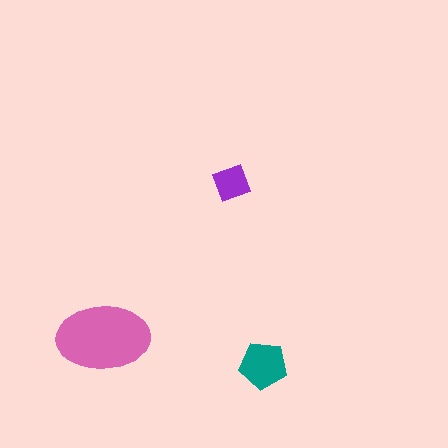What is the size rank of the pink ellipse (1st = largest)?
1st.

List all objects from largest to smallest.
The pink ellipse, the teal pentagon, the purple diamond.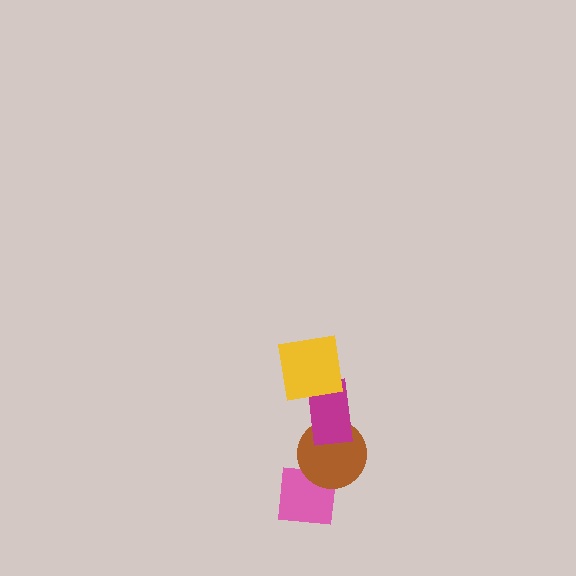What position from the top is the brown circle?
The brown circle is 3rd from the top.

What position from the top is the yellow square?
The yellow square is 1st from the top.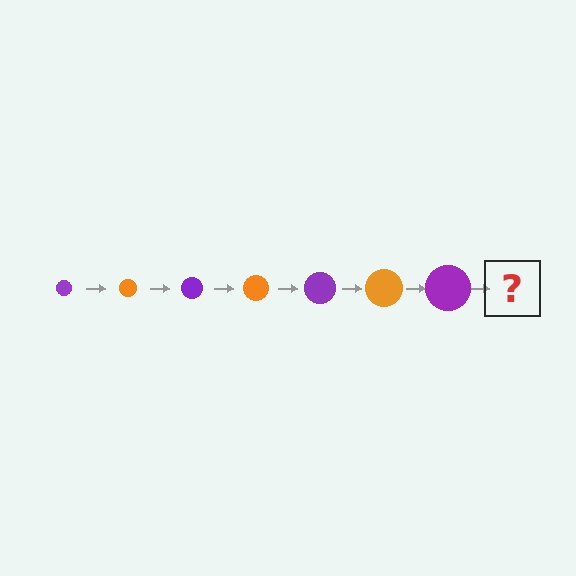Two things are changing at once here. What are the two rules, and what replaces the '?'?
The two rules are that the circle grows larger each step and the color cycles through purple and orange. The '?' should be an orange circle, larger than the previous one.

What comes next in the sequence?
The next element should be an orange circle, larger than the previous one.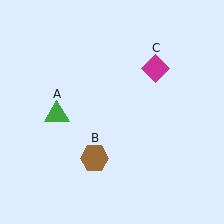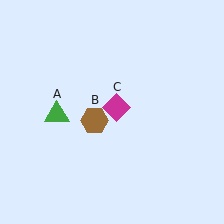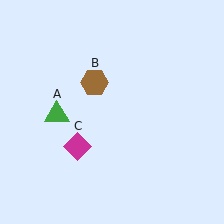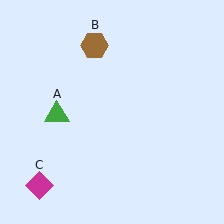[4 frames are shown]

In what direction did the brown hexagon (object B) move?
The brown hexagon (object B) moved up.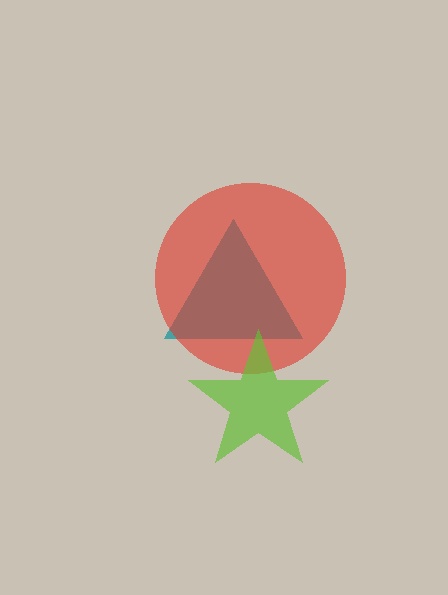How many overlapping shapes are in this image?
There are 3 overlapping shapes in the image.